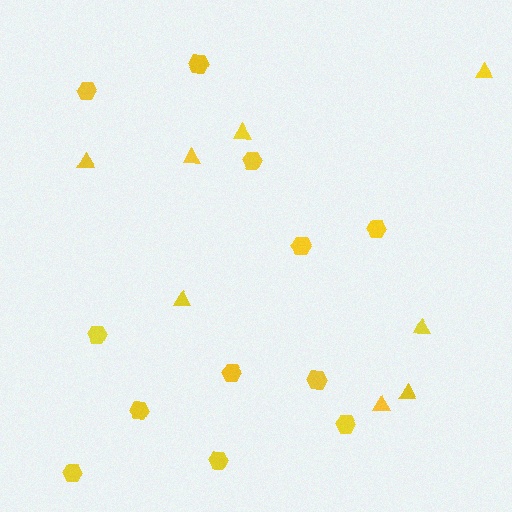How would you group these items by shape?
There are 2 groups: one group of hexagons (12) and one group of triangles (8).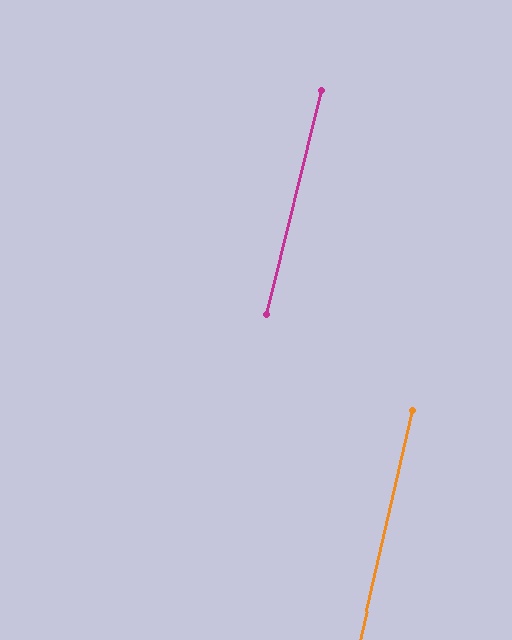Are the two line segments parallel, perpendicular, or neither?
Parallel — their directions differ by only 0.6°.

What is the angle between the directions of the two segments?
Approximately 1 degree.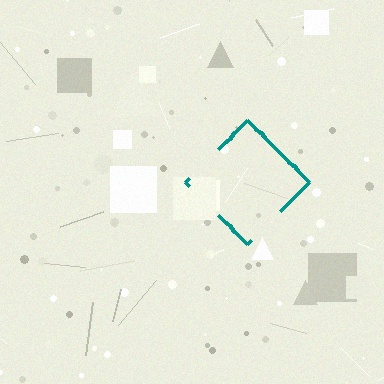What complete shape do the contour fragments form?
The contour fragments form a diamond.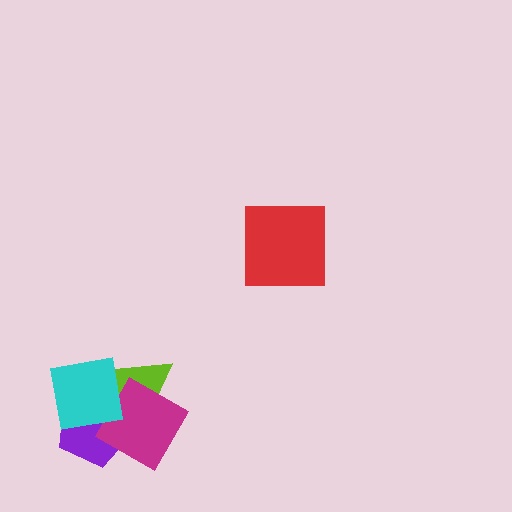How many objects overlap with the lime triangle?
3 objects overlap with the lime triangle.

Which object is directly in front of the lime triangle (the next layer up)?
The magenta diamond is directly in front of the lime triangle.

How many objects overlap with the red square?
0 objects overlap with the red square.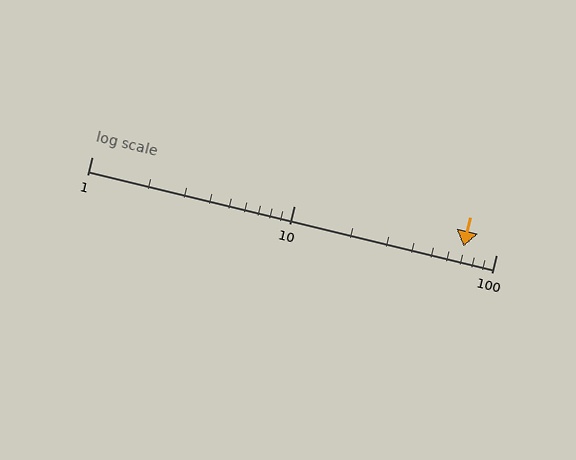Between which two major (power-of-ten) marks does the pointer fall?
The pointer is between 10 and 100.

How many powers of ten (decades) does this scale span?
The scale spans 2 decades, from 1 to 100.